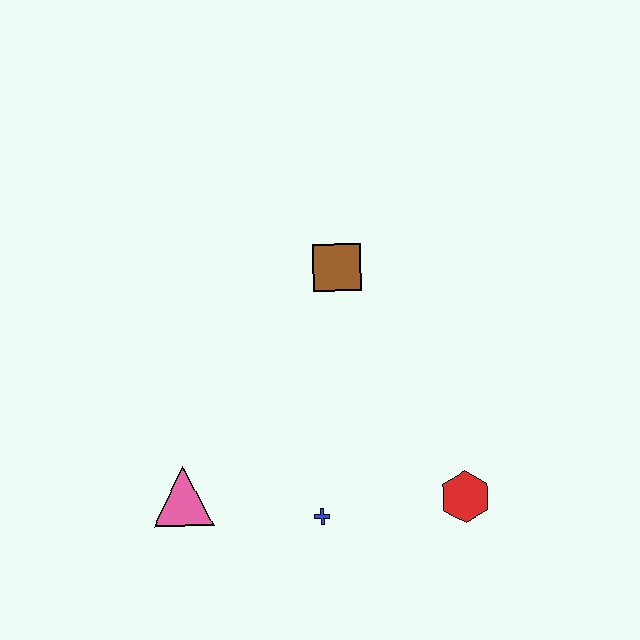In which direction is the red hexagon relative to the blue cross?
The red hexagon is to the right of the blue cross.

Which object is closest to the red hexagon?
The blue cross is closest to the red hexagon.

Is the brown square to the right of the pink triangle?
Yes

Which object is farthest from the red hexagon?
The pink triangle is farthest from the red hexagon.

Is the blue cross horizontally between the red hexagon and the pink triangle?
Yes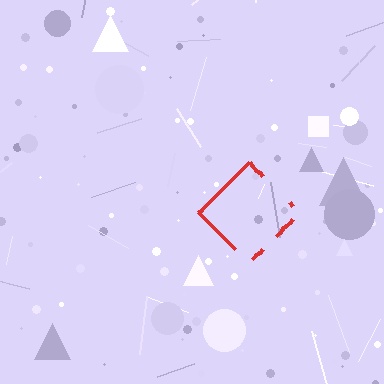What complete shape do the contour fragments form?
The contour fragments form a diamond.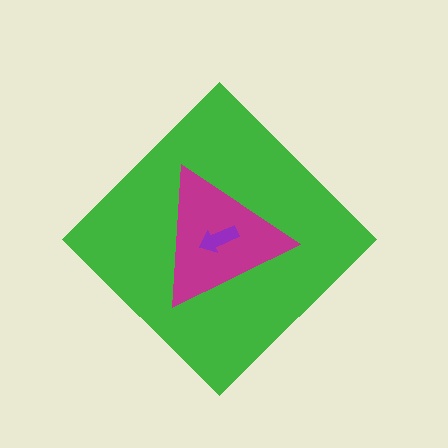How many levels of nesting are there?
3.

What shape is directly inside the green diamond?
The magenta triangle.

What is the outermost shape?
The green diamond.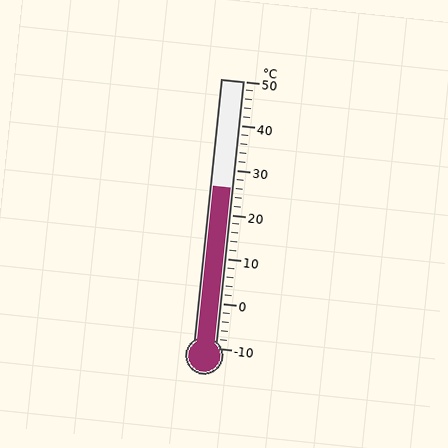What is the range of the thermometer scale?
The thermometer scale ranges from -10°C to 50°C.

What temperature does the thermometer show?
The thermometer shows approximately 26°C.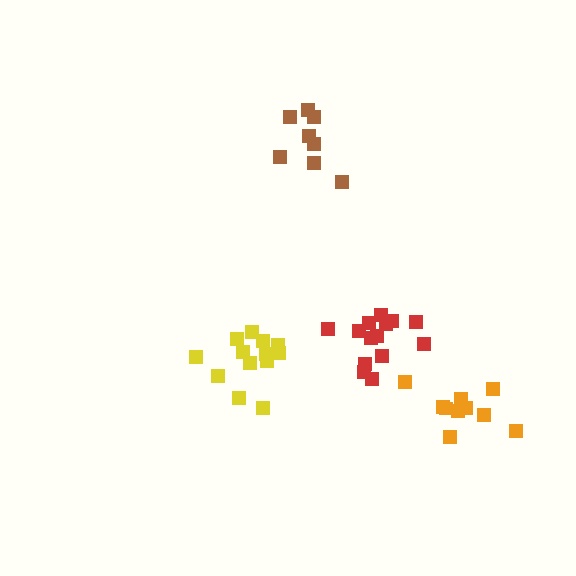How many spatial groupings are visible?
There are 4 spatial groupings.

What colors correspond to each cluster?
The clusters are colored: orange, red, yellow, brown.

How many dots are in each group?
Group 1: 10 dots, Group 2: 14 dots, Group 3: 13 dots, Group 4: 8 dots (45 total).